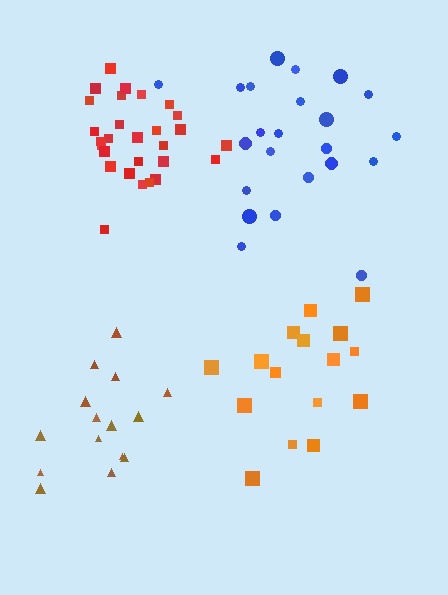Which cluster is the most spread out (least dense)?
Orange.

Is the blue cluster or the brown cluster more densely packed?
Brown.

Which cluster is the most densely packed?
Red.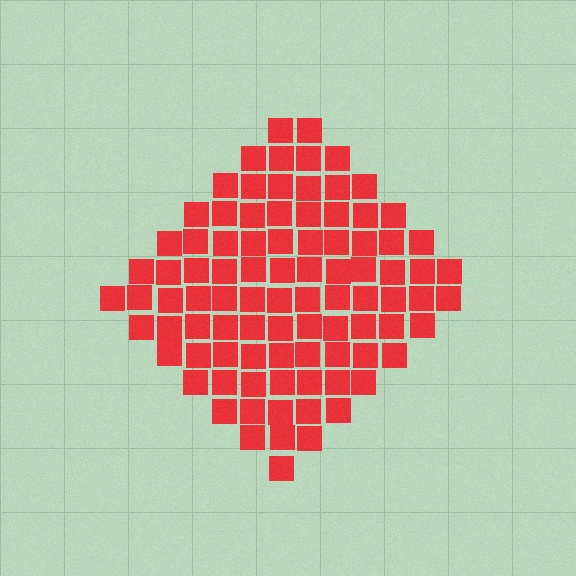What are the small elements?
The small elements are squares.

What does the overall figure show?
The overall figure shows a diamond.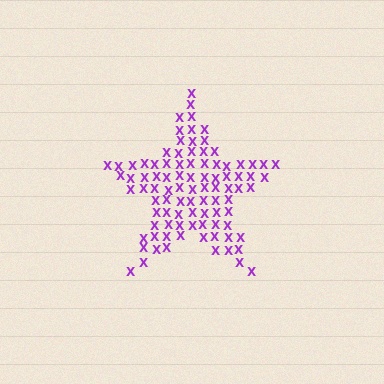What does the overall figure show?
The overall figure shows a star.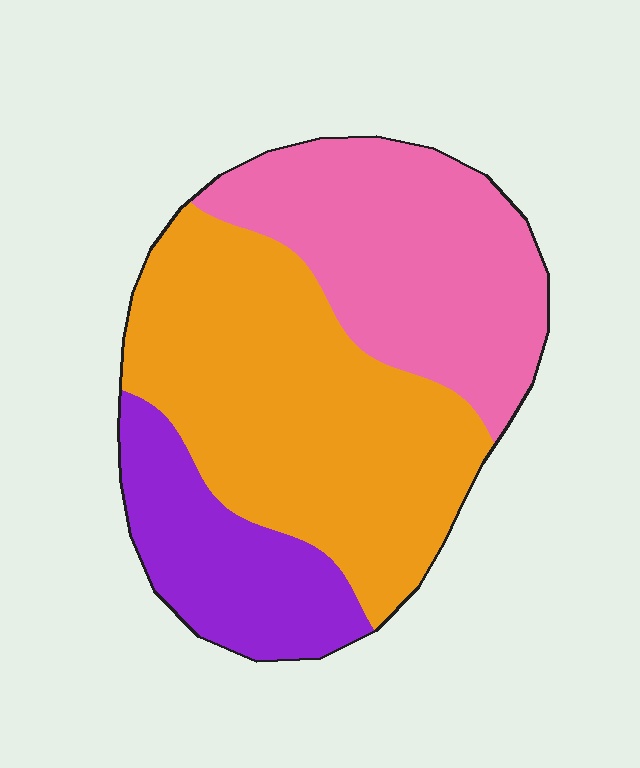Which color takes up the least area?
Purple, at roughly 20%.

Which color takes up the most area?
Orange, at roughly 45%.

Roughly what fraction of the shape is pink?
Pink covers roughly 35% of the shape.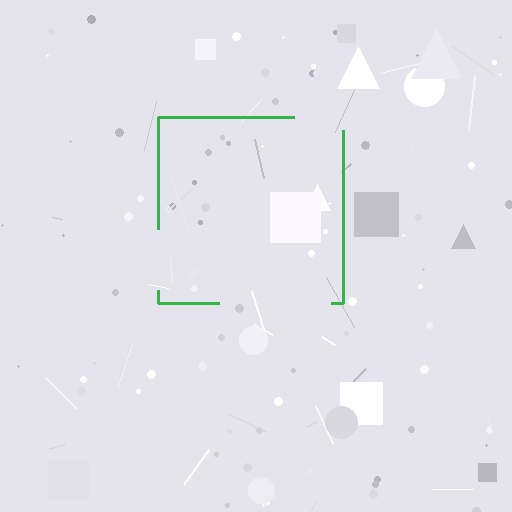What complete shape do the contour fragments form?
The contour fragments form a square.